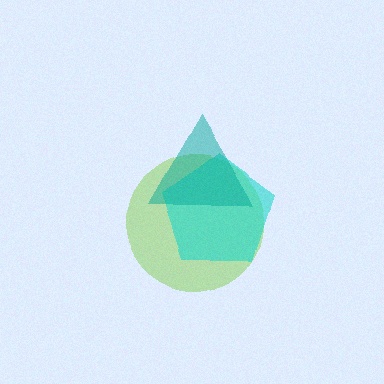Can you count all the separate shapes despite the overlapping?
Yes, there are 3 separate shapes.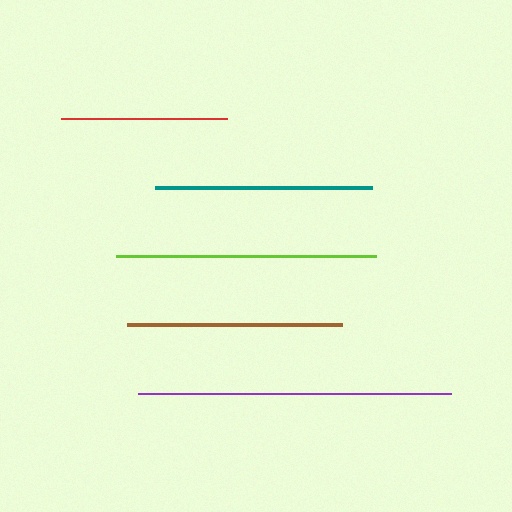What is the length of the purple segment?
The purple segment is approximately 313 pixels long.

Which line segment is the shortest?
The red line is the shortest at approximately 166 pixels.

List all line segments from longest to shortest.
From longest to shortest: purple, lime, teal, brown, red.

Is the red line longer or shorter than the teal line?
The teal line is longer than the red line.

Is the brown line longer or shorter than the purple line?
The purple line is longer than the brown line.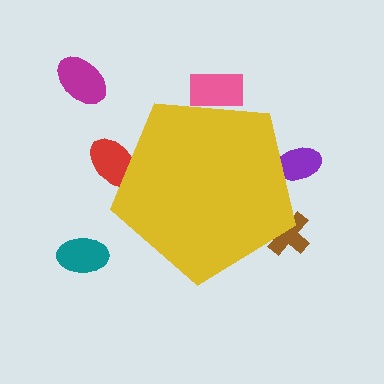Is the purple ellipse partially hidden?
Yes, the purple ellipse is partially hidden behind the yellow pentagon.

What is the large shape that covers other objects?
A yellow pentagon.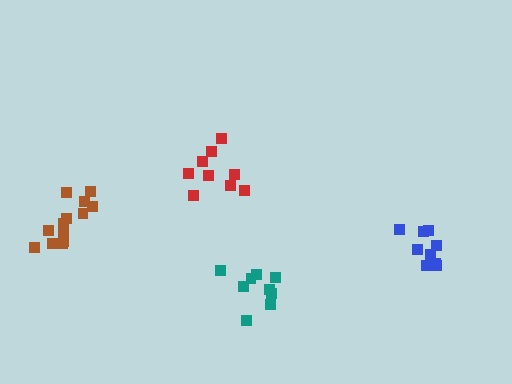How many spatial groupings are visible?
There are 4 spatial groupings.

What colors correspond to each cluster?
The clusters are colored: brown, blue, red, teal.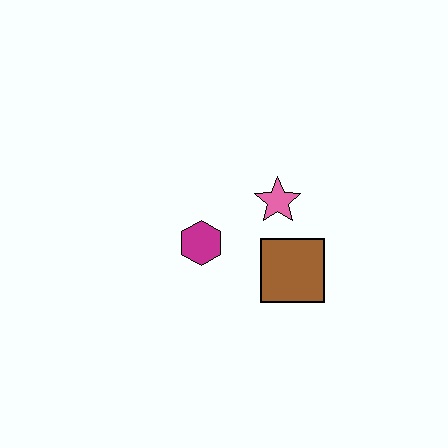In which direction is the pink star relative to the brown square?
The pink star is above the brown square.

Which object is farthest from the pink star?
The magenta hexagon is farthest from the pink star.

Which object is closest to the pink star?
The brown square is closest to the pink star.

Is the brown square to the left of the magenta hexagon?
No